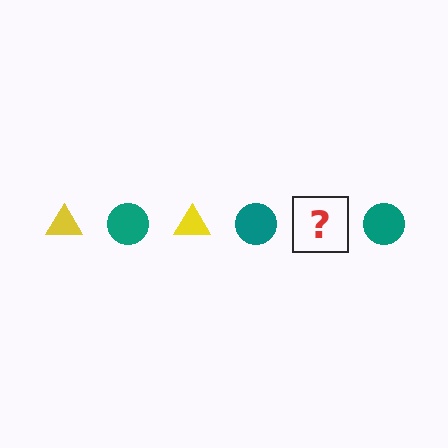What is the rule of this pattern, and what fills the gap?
The rule is that the pattern alternates between yellow triangle and teal circle. The gap should be filled with a yellow triangle.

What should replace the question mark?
The question mark should be replaced with a yellow triangle.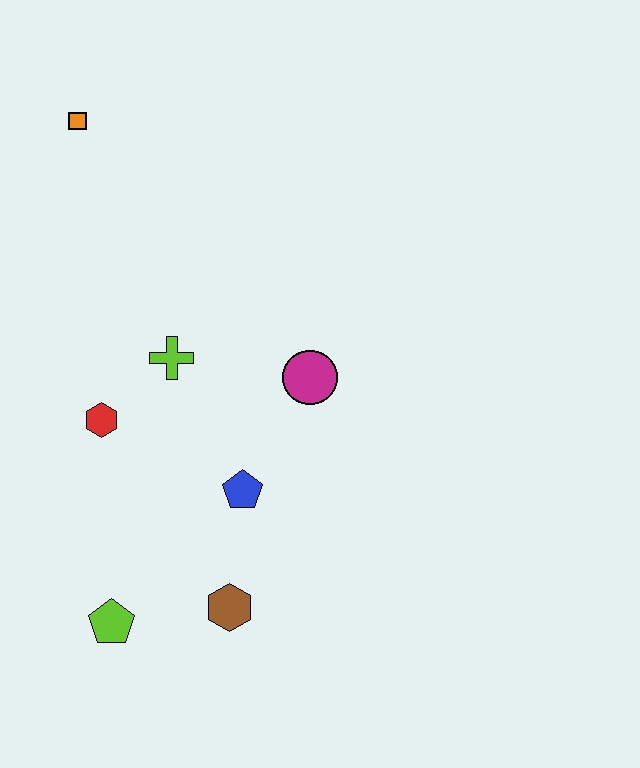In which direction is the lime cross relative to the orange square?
The lime cross is below the orange square.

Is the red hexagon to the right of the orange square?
Yes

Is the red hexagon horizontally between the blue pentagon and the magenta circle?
No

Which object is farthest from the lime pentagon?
The orange square is farthest from the lime pentagon.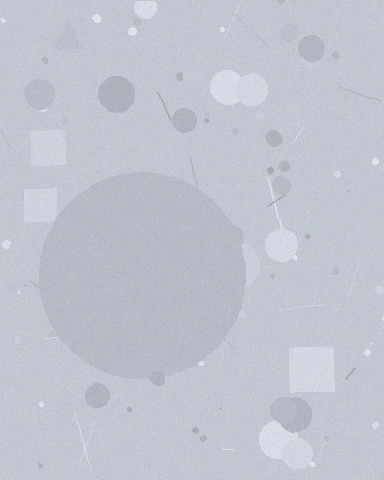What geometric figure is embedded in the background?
A circle is embedded in the background.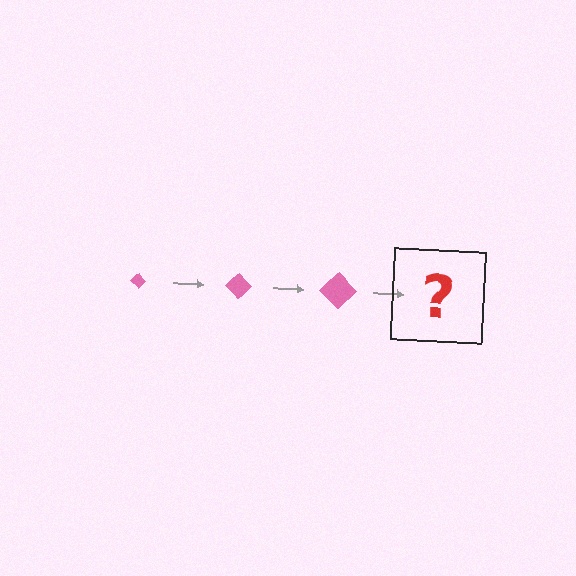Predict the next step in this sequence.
The next step is a pink diamond, larger than the previous one.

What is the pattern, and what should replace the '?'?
The pattern is that the diamond gets progressively larger each step. The '?' should be a pink diamond, larger than the previous one.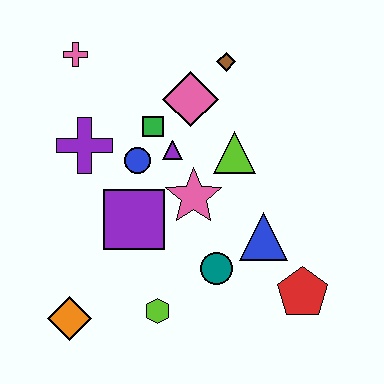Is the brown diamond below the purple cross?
No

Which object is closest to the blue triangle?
The teal circle is closest to the blue triangle.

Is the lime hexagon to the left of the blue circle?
No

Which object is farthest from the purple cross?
The red pentagon is farthest from the purple cross.